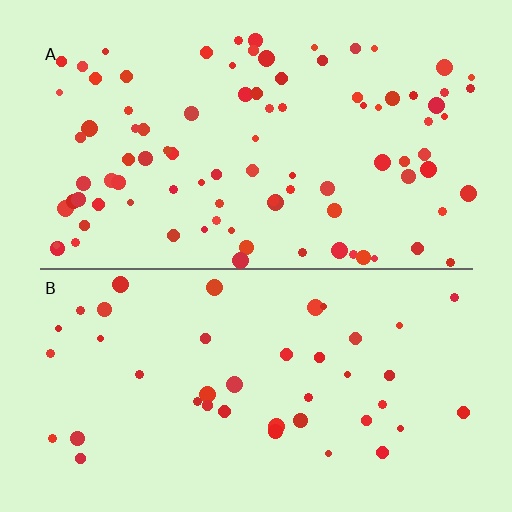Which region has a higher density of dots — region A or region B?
A (the top).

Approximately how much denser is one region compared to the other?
Approximately 2.2× — region A over region B.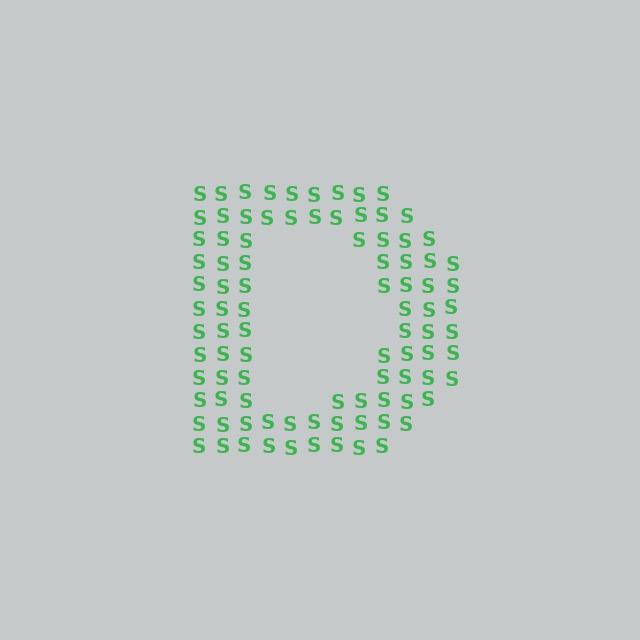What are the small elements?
The small elements are letter S's.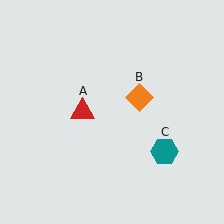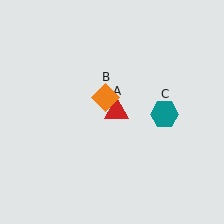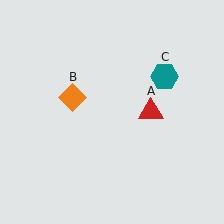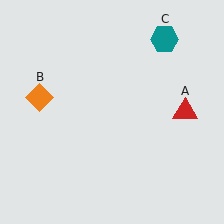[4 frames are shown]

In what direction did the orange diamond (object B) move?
The orange diamond (object B) moved left.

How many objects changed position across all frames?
3 objects changed position: red triangle (object A), orange diamond (object B), teal hexagon (object C).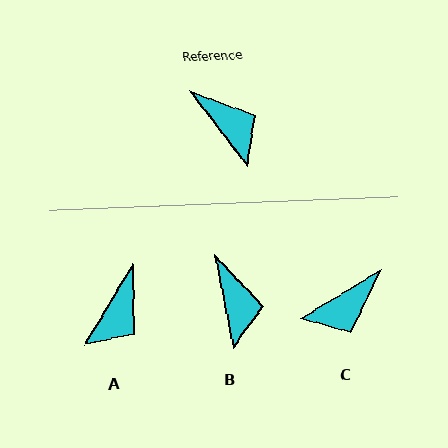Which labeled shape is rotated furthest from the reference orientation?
C, about 96 degrees away.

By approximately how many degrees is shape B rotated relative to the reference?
Approximately 26 degrees clockwise.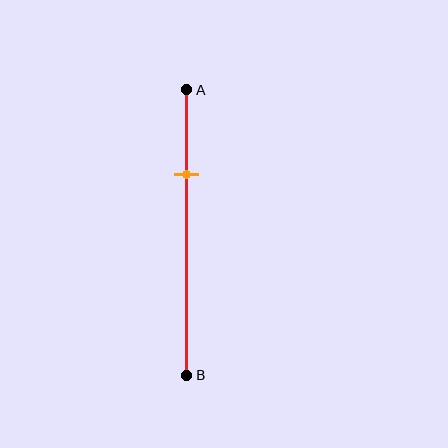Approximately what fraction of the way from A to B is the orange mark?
The orange mark is approximately 30% of the way from A to B.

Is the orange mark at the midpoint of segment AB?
No, the mark is at about 30% from A, not at the 50% midpoint.